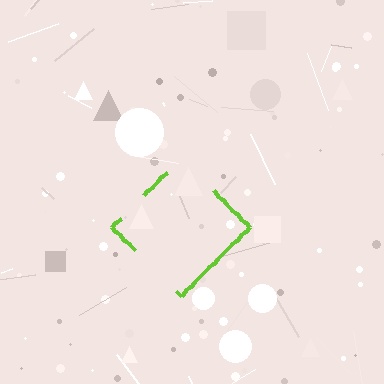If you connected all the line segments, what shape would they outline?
They would outline a diamond.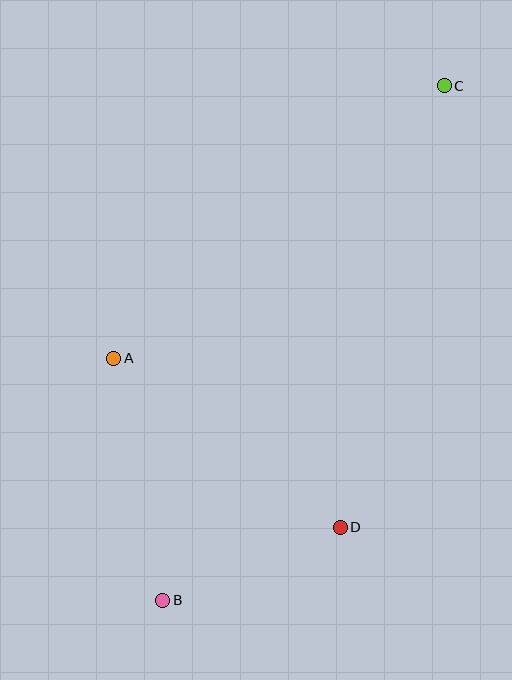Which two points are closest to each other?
Points B and D are closest to each other.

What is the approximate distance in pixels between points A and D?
The distance between A and D is approximately 282 pixels.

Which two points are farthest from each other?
Points B and C are farthest from each other.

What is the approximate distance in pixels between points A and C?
The distance between A and C is approximately 428 pixels.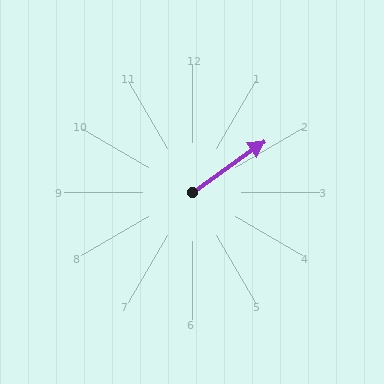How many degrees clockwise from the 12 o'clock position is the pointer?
Approximately 55 degrees.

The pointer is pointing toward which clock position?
Roughly 2 o'clock.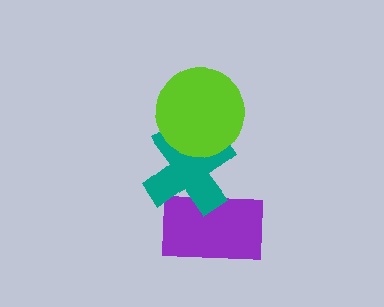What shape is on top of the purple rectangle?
The teal cross is on top of the purple rectangle.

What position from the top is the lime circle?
The lime circle is 1st from the top.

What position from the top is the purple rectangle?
The purple rectangle is 3rd from the top.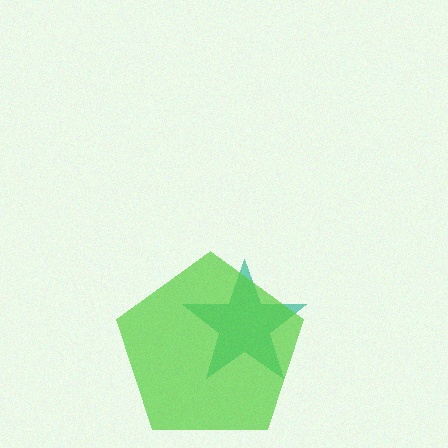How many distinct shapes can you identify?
There are 2 distinct shapes: a teal star, a lime pentagon.